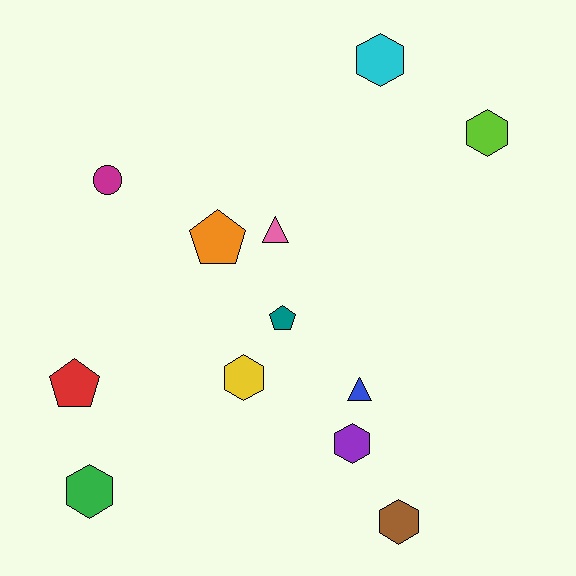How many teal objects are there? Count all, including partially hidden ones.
There is 1 teal object.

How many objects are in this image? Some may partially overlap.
There are 12 objects.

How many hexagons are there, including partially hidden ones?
There are 6 hexagons.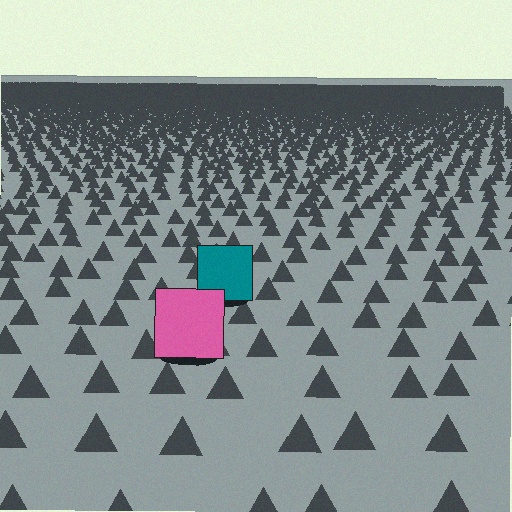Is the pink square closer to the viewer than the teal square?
Yes. The pink square is closer — you can tell from the texture gradient: the ground texture is coarser near it.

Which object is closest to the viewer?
The pink square is closest. The texture marks near it are larger and more spread out.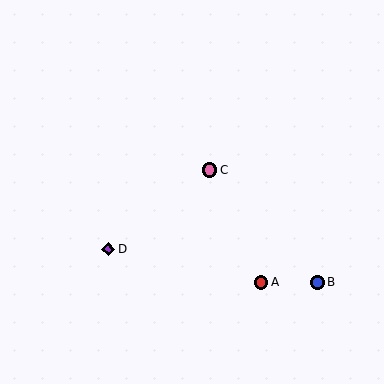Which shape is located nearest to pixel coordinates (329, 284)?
The blue circle (labeled B) at (317, 282) is nearest to that location.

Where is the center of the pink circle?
The center of the pink circle is at (209, 170).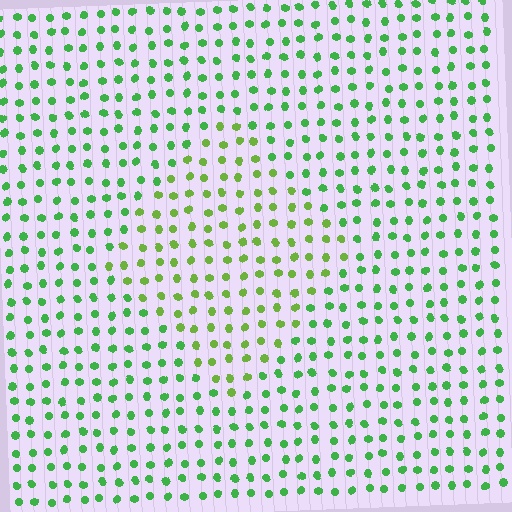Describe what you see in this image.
The image is filled with small green elements in a uniform arrangement. A diamond-shaped region is visible where the elements are tinted to a slightly different hue, forming a subtle color boundary.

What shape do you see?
I see a diamond.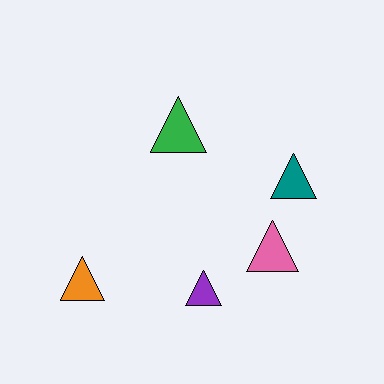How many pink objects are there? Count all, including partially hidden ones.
There is 1 pink object.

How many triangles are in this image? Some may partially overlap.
There are 5 triangles.